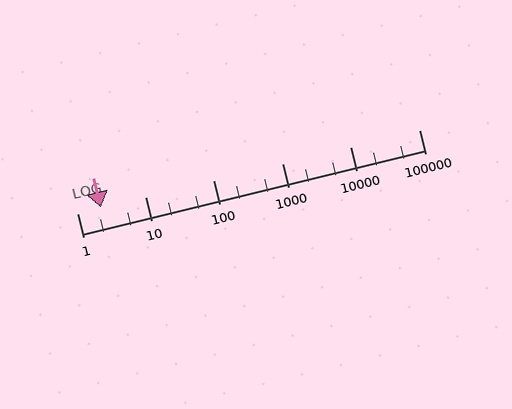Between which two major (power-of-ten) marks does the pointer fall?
The pointer is between 1 and 10.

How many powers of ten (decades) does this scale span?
The scale spans 5 decades, from 1 to 100000.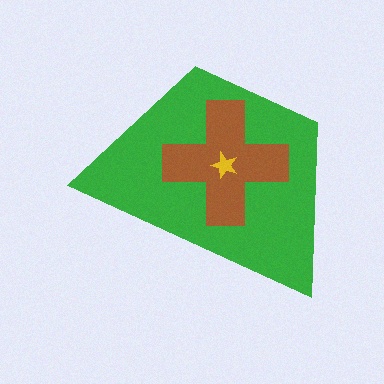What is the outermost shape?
The green trapezoid.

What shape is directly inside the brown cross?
The yellow star.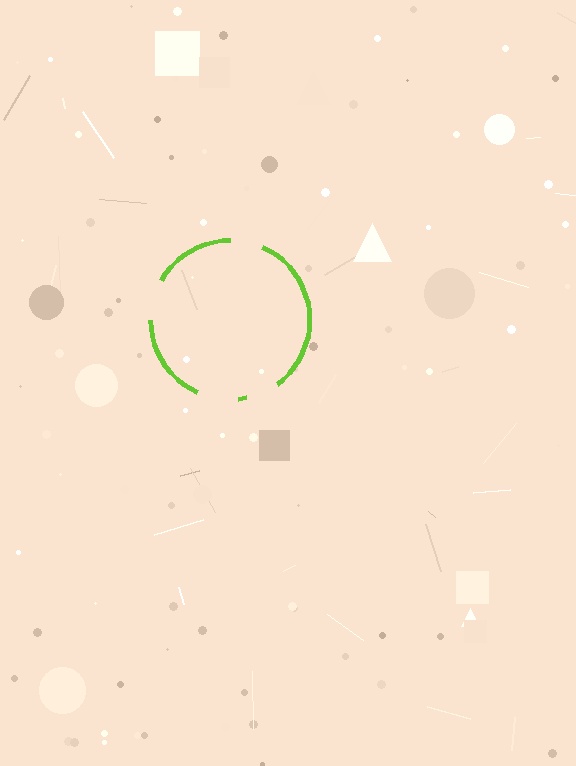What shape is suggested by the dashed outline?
The dashed outline suggests a circle.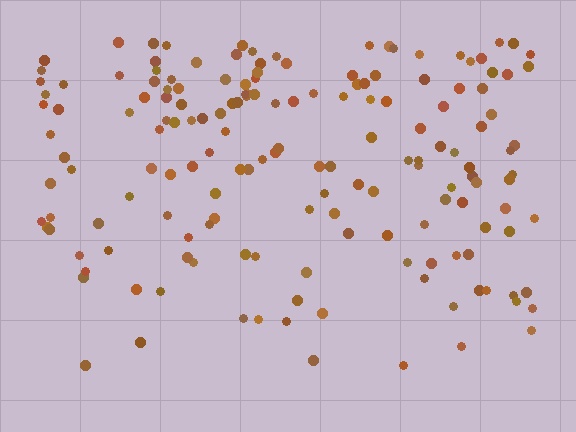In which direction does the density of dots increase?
From bottom to top, with the top side densest.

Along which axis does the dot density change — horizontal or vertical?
Vertical.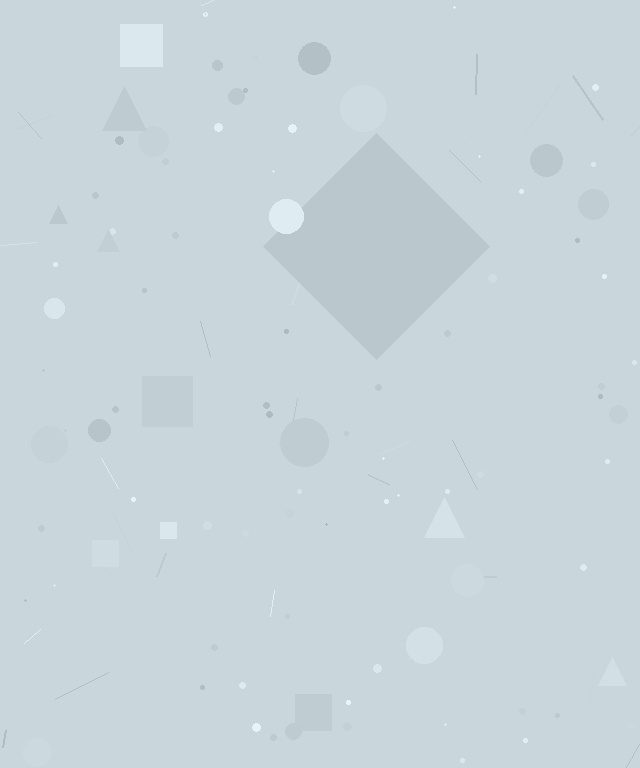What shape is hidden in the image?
A diamond is hidden in the image.